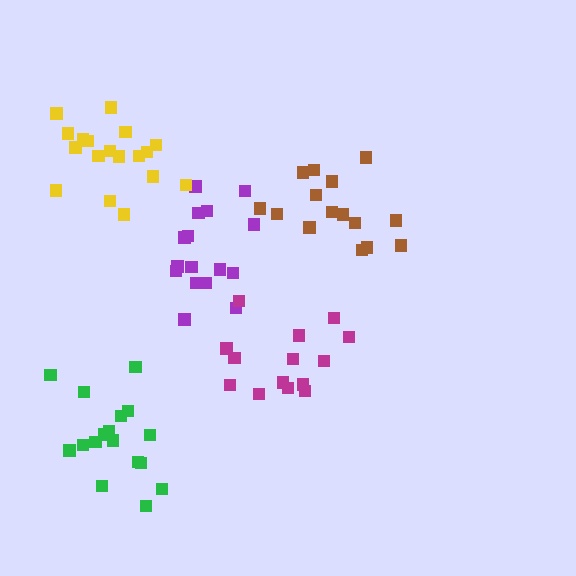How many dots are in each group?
Group 1: 15 dots, Group 2: 16 dots, Group 3: 14 dots, Group 4: 17 dots, Group 5: 18 dots (80 total).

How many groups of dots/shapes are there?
There are 5 groups.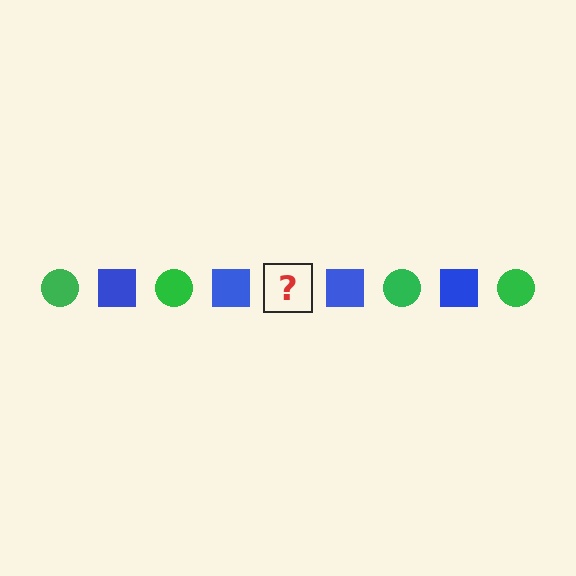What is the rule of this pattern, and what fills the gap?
The rule is that the pattern alternates between green circle and blue square. The gap should be filled with a green circle.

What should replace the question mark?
The question mark should be replaced with a green circle.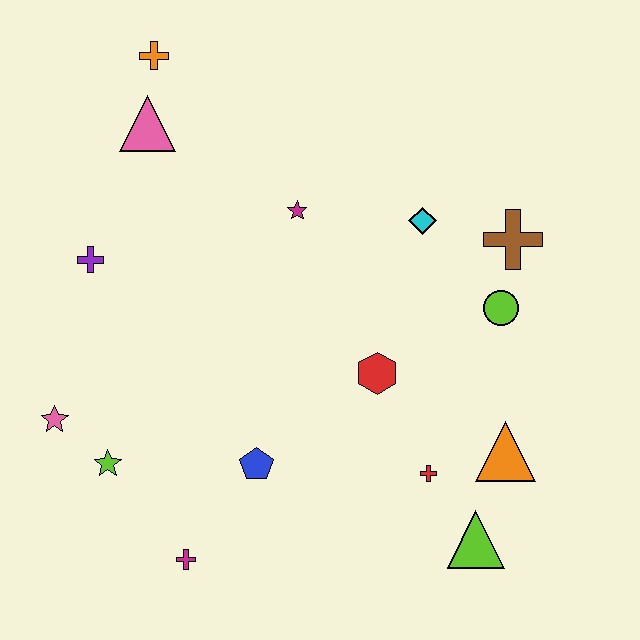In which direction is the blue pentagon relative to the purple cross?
The blue pentagon is below the purple cross.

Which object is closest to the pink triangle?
The orange cross is closest to the pink triangle.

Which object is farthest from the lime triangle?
The orange cross is farthest from the lime triangle.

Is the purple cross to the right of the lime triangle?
No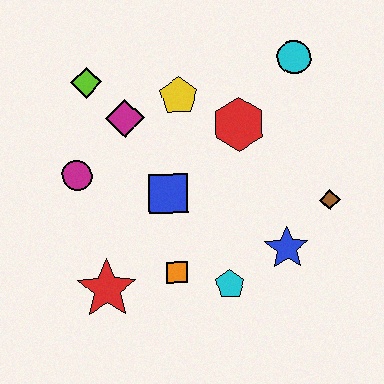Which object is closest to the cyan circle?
The red hexagon is closest to the cyan circle.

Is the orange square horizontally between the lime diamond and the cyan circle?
Yes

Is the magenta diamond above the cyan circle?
No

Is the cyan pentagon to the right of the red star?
Yes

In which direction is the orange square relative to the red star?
The orange square is to the right of the red star.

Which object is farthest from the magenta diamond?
The brown diamond is farthest from the magenta diamond.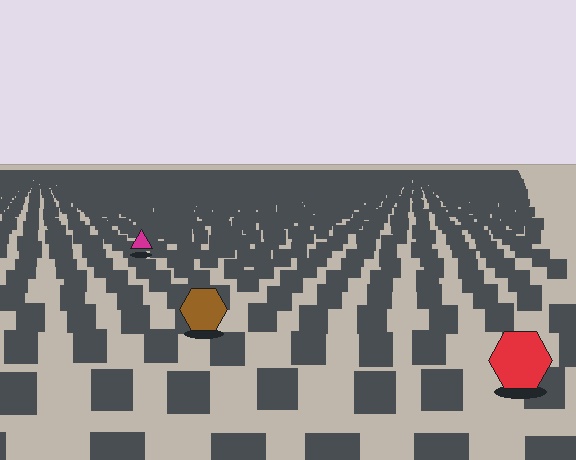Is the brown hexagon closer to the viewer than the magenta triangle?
Yes. The brown hexagon is closer — you can tell from the texture gradient: the ground texture is coarser near it.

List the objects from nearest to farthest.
From nearest to farthest: the red hexagon, the brown hexagon, the magenta triangle.